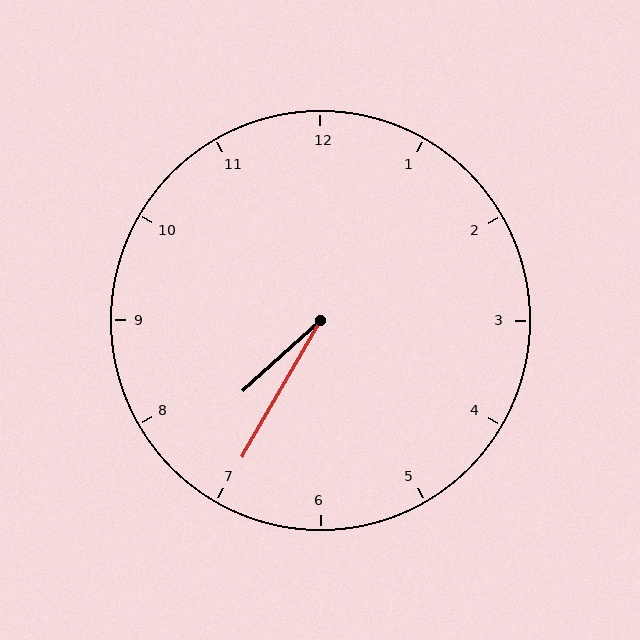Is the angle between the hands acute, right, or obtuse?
It is acute.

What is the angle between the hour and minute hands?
Approximately 18 degrees.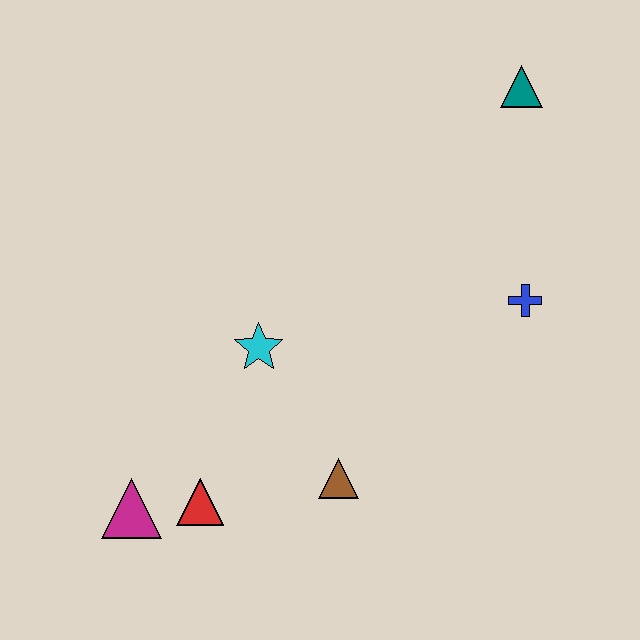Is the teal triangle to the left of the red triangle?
No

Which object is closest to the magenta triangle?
The red triangle is closest to the magenta triangle.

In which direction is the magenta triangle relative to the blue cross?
The magenta triangle is to the left of the blue cross.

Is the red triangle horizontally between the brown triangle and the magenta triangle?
Yes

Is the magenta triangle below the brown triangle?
Yes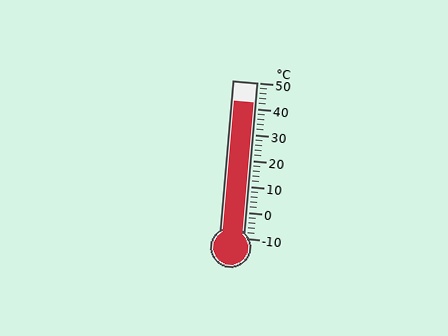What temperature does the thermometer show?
The thermometer shows approximately 42°C.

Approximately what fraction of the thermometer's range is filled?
The thermometer is filled to approximately 85% of its range.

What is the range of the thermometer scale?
The thermometer scale ranges from -10°C to 50°C.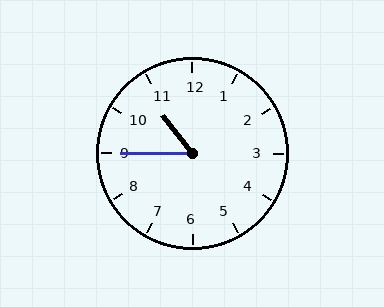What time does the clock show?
10:45.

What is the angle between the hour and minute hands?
Approximately 52 degrees.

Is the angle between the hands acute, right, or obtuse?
It is acute.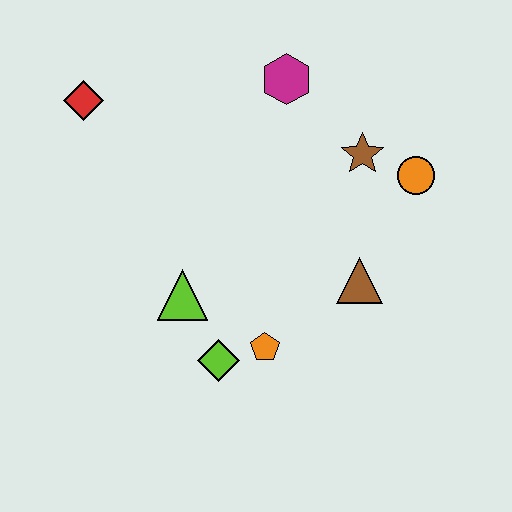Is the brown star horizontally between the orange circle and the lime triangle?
Yes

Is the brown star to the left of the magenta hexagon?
No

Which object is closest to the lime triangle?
The lime diamond is closest to the lime triangle.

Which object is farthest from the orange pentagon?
The red diamond is farthest from the orange pentagon.